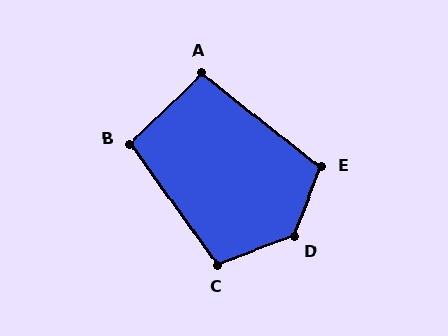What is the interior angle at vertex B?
Approximately 98 degrees (obtuse).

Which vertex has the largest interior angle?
D, at approximately 133 degrees.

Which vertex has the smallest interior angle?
A, at approximately 97 degrees.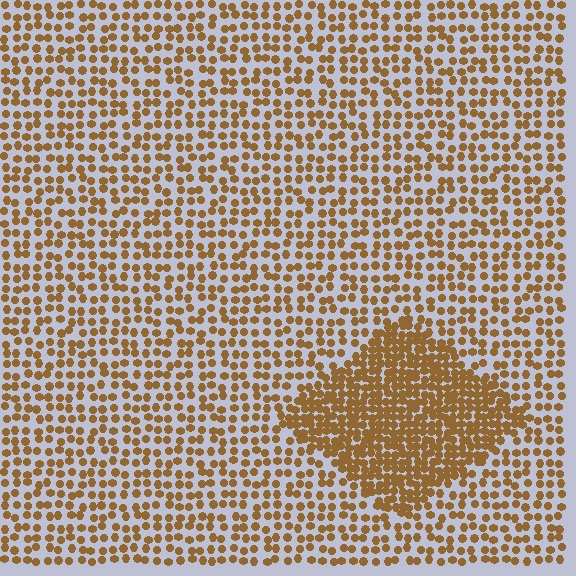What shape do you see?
I see a diamond.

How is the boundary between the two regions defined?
The boundary is defined by a change in element density (approximately 2.1x ratio). All elements are the same color, size, and shape.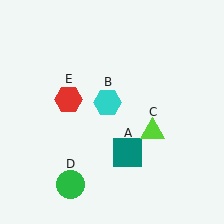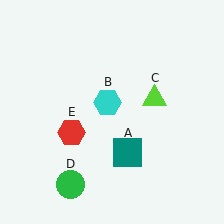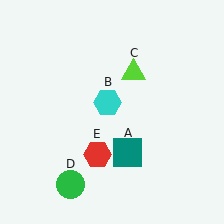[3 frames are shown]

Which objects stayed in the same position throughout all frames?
Teal square (object A) and cyan hexagon (object B) and green circle (object D) remained stationary.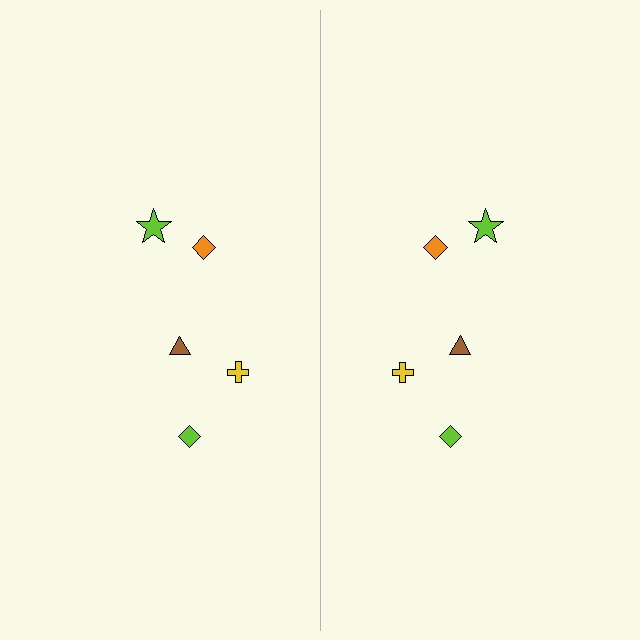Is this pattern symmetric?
Yes, this pattern has bilateral (reflection) symmetry.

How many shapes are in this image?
There are 10 shapes in this image.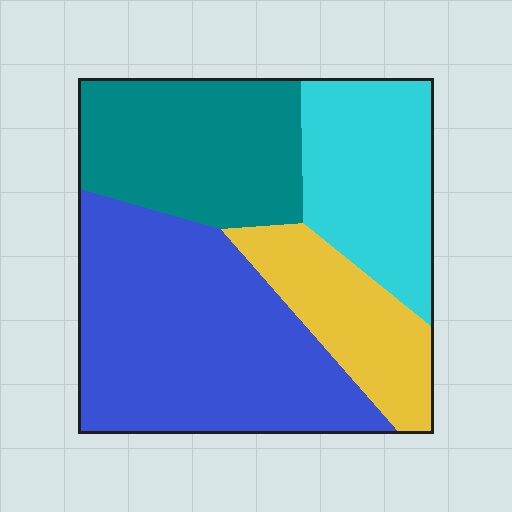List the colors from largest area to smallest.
From largest to smallest: blue, teal, cyan, yellow.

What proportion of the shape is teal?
Teal covers around 25% of the shape.